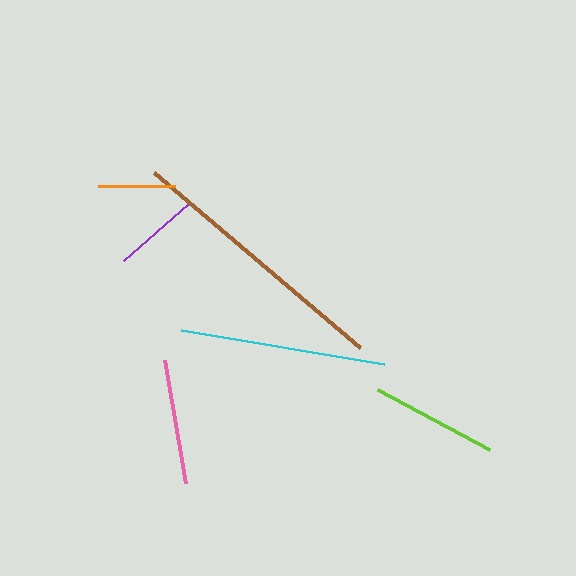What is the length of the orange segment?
The orange segment is approximately 77 pixels long.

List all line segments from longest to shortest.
From longest to shortest: brown, cyan, lime, pink, purple, orange.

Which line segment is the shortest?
The orange line is the shortest at approximately 77 pixels.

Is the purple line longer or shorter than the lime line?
The lime line is longer than the purple line.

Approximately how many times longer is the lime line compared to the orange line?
The lime line is approximately 1.6 times the length of the orange line.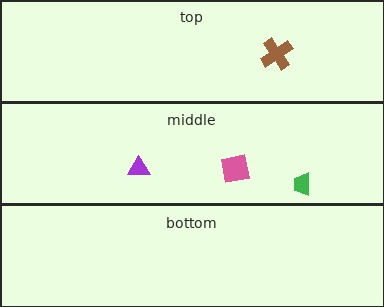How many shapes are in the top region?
1.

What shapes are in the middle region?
The pink square, the purple triangle, the green trapezoid.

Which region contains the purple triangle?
The middle region.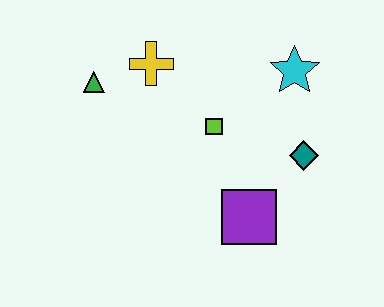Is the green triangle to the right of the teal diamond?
No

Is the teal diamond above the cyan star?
No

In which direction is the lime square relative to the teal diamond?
The lime square is to the left of the teal diamond.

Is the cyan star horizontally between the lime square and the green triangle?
No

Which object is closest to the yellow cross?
The green triangle is closest to the yellow cross.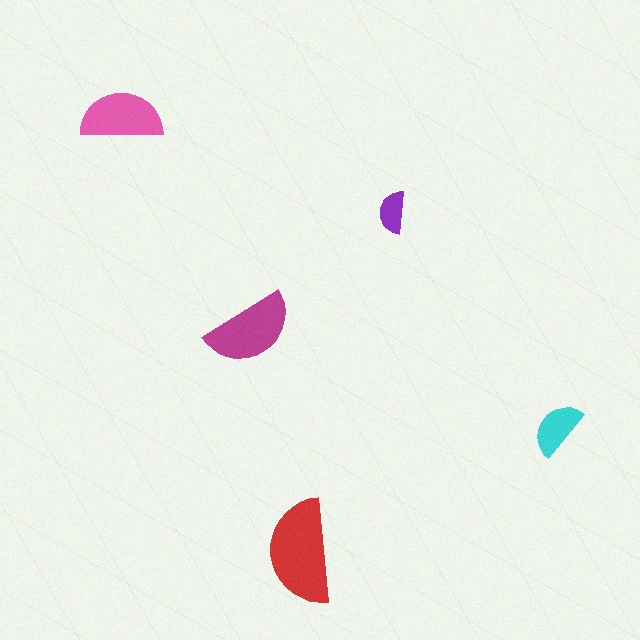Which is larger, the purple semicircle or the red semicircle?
The red one.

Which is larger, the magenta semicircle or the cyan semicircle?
The magenta one.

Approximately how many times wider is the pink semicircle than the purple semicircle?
About 2 times wider.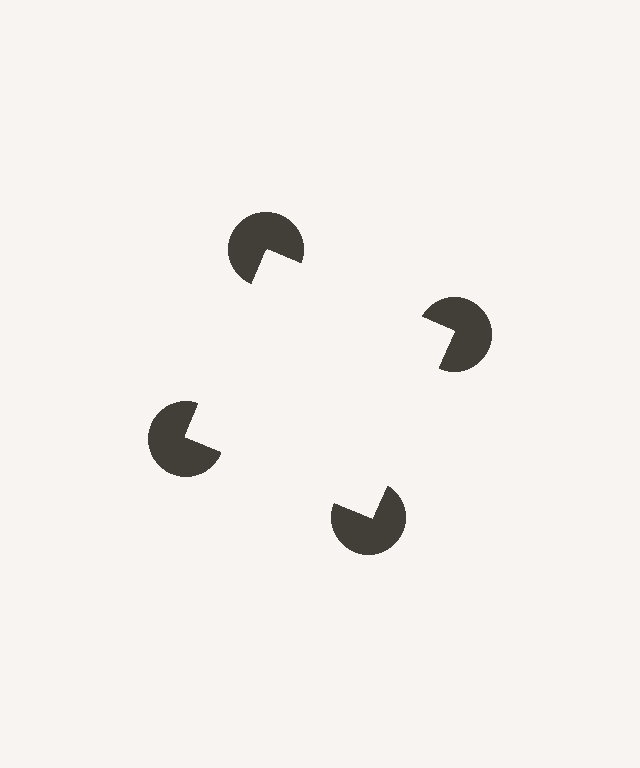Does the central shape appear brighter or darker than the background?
It typically appears slightly brighter than the background, even though no actual brightness change is drawn.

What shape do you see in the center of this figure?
An illusory square — its edges are inferred from the aligned wedge cuts in the pac-man discs, not physically drawn.